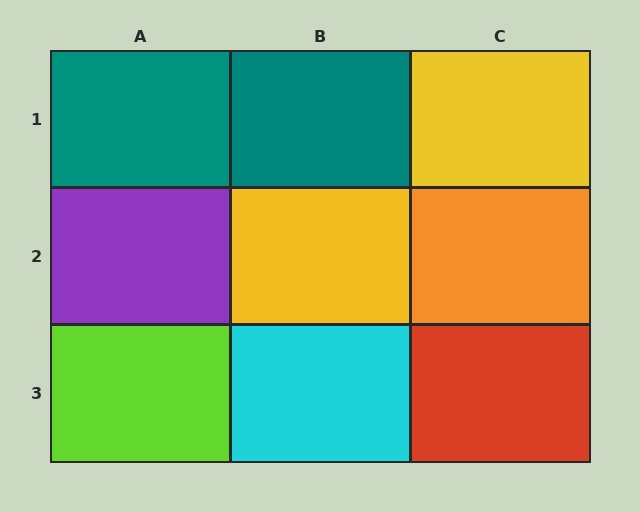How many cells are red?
1 cell is red.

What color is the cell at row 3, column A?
Lime.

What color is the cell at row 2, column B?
Yellow.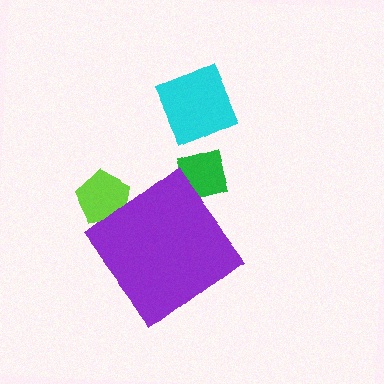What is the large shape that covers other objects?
A purple diamond.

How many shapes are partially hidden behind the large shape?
2 shapes are partially hidden.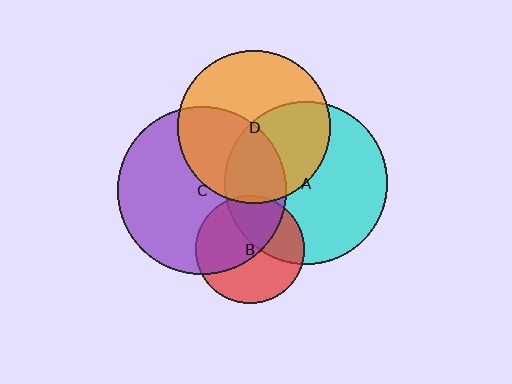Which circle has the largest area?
Circle C (purple).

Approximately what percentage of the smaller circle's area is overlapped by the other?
Approximately 40%.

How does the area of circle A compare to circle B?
Approximately 2.2 times.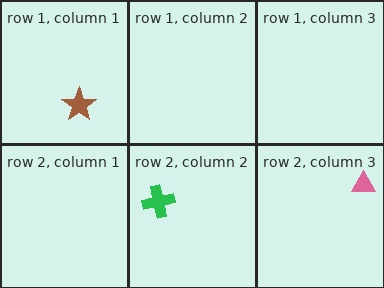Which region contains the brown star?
The row 1, column 1 region.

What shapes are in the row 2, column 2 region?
The green cross.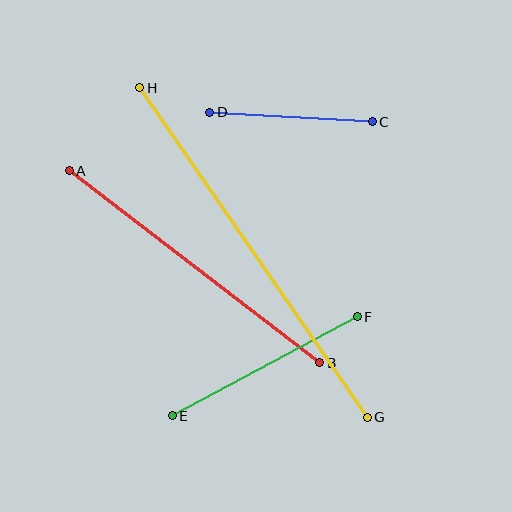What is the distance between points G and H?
The distance is approximately 401 pixels.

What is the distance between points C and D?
The distance is approximately 163 pixels.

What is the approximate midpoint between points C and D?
The midpoint is at approximately (291, 117) pixels.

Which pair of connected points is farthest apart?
Points G and H are farthest apart.